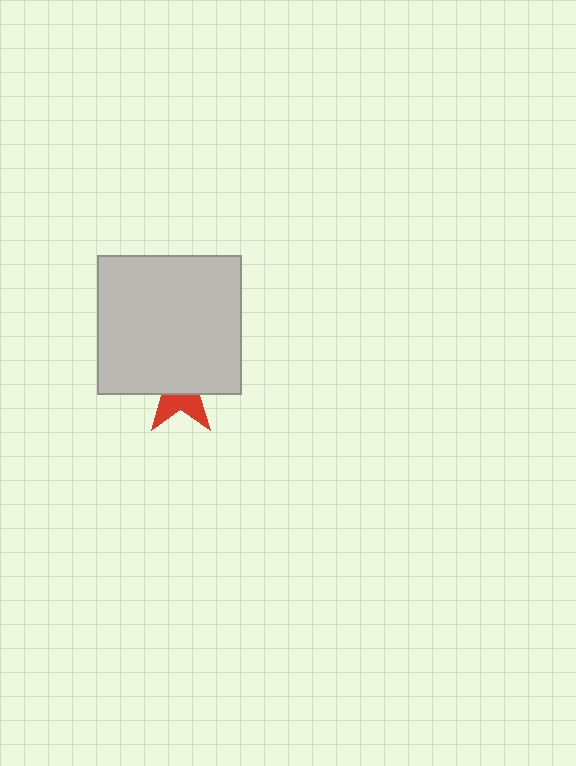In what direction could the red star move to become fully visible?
The red star could move down. That would shift it out from behind the light gray rectangle entirely.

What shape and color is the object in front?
The object in front is a light gray rectangle.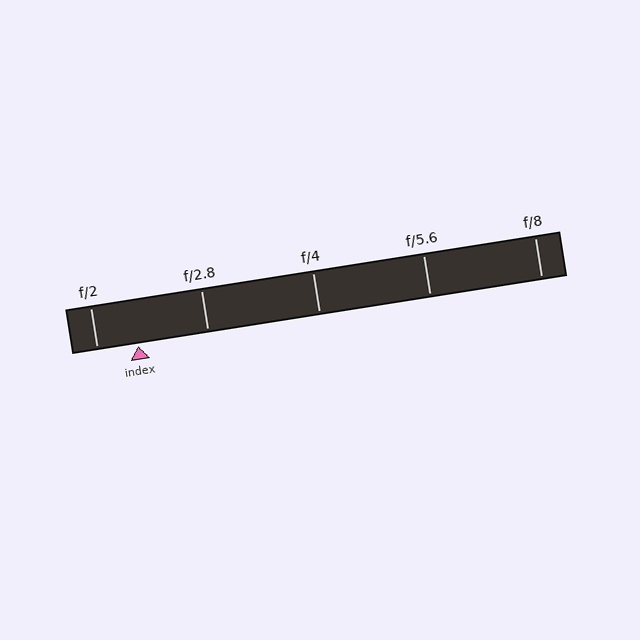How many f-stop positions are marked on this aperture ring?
There are 5 f-stop positions marked.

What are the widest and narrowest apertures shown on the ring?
The widest aperture shown is f/2 and the narrowest is f/8.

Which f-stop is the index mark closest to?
The index mark is closest to f/2.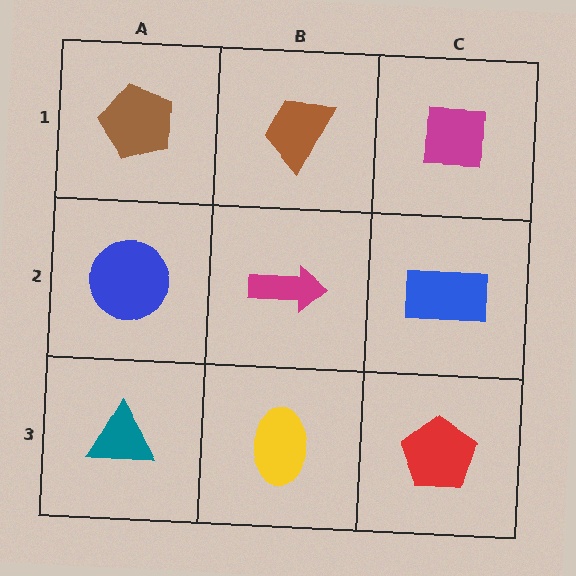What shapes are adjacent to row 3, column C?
A blue rectangle (row 2, column C), a yellow ellipse (row 3, column B).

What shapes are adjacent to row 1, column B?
A magenta arrow (row 2, column B), a brown pentagon (row 1, column A), a magenta square (row 1, column C).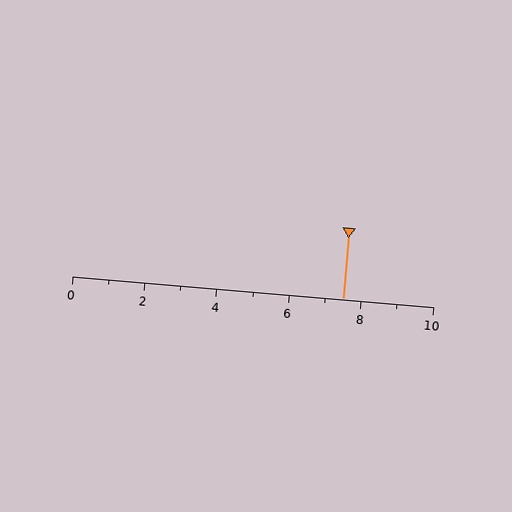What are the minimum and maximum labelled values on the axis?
The axis runs from 0 to 10.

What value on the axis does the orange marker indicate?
The marker indicates approximately 7.5.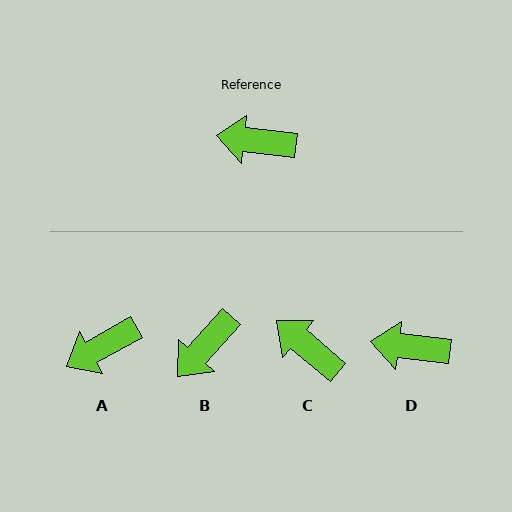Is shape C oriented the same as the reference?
No, it is off by about 33 degrees.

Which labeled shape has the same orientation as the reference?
D.